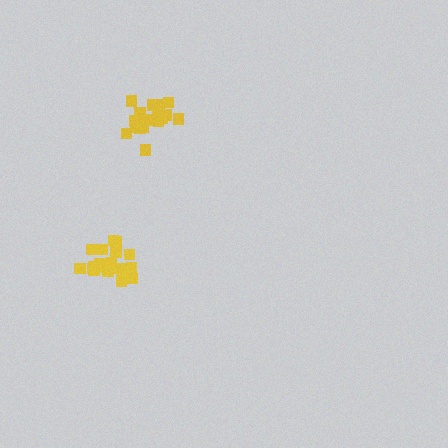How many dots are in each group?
Group 1: 20 dots, Group 2: 21 dots (41 total).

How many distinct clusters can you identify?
There are 2 distinct clusters.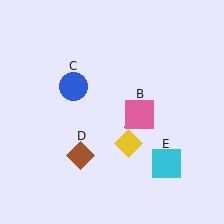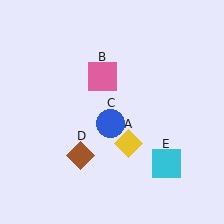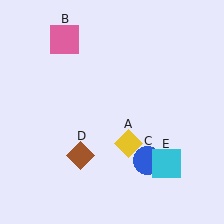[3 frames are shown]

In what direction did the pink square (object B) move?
The pink square (object B) moved up and to the left.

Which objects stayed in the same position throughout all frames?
Yellow diamond (object A) and brown diamond (object D) and cyan square (object E) remained stationary.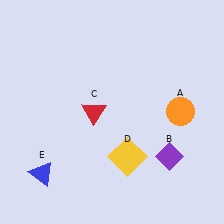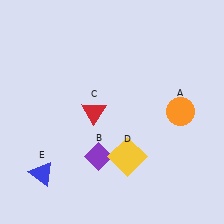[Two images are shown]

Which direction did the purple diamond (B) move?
The purple diamond (B) moved left.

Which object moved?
The purple diamond (B) moved left.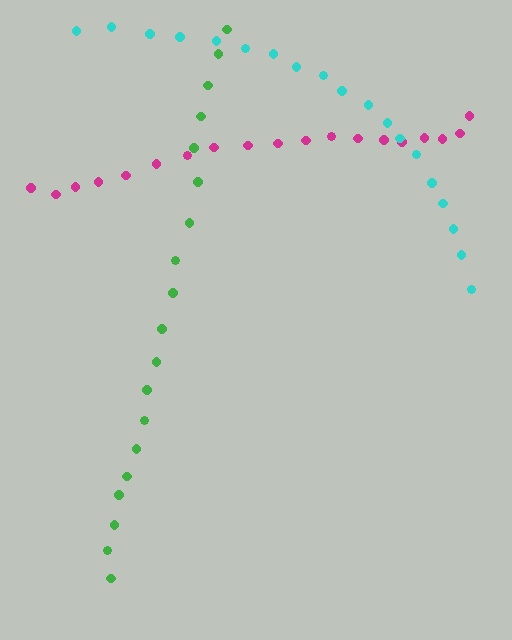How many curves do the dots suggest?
There are 3 distinct paths.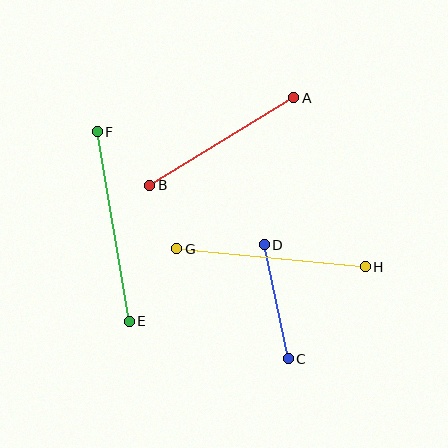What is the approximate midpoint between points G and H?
The midpoint is at approximately (271, 258) pixels.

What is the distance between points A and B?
The distance is approximately 169 pixels.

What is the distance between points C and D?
The distance is approximately 116 pixels.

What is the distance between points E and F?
The distance is approximately 192 pixels.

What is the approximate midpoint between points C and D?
The midpoint is at approximately (276, 302) pixels.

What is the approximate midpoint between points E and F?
The midpoint is at approximately (113, 226) pixels.